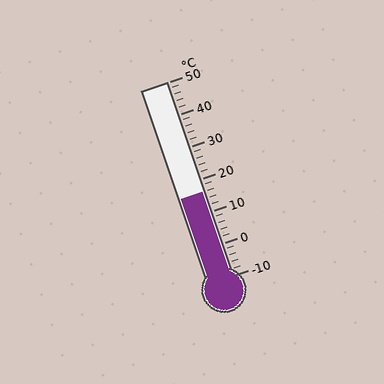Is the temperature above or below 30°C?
The temperature is below 30°C.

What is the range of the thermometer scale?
The thermometer scale ranges from -10°C to 50°C.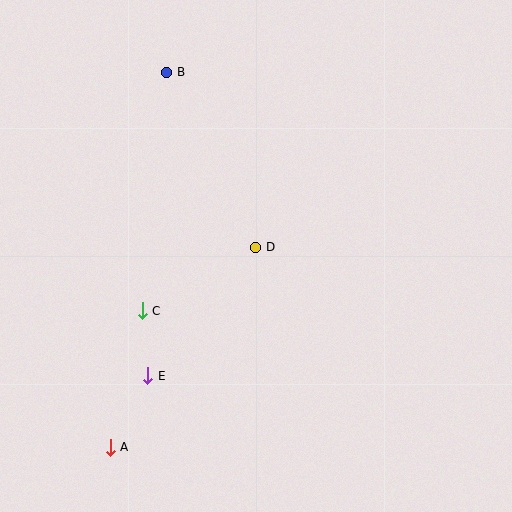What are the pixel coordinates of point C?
Point C is at (142, 311).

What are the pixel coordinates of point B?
Point B is at (167, 72).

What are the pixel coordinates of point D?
Point D is at (256, 247).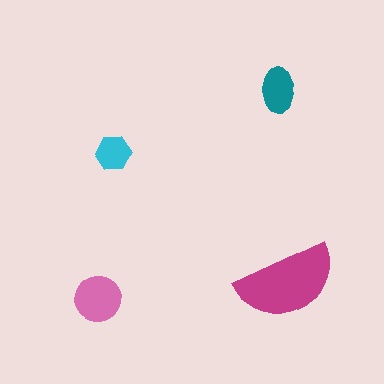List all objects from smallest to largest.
The cyan hexagon, the teal ellipse, the pink circle, the magenta semicircle.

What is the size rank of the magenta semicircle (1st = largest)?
1st.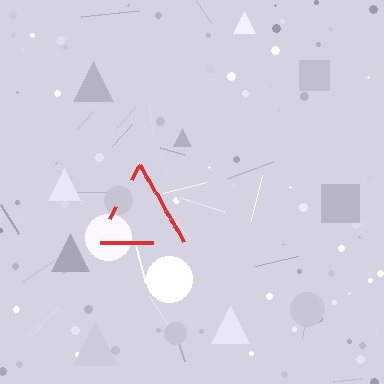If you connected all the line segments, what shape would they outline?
They would outline a triangle.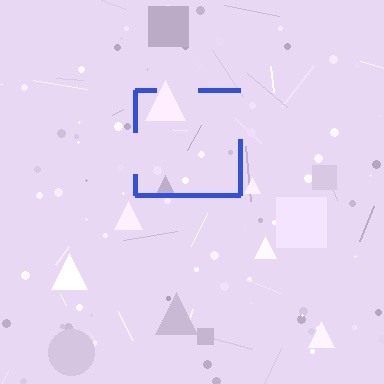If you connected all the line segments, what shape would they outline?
They would outline a square.